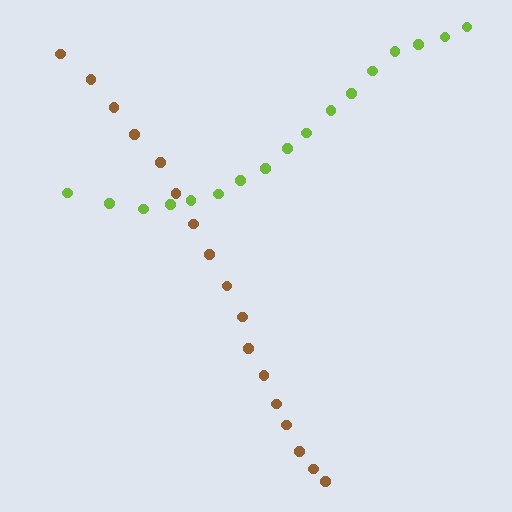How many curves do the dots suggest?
There are 2 distinct paths.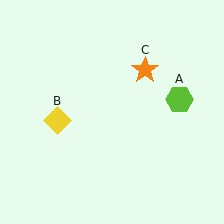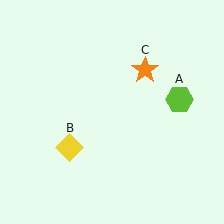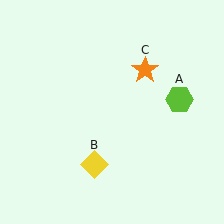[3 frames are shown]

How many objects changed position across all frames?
1 object changed position: yellow diamond (object B).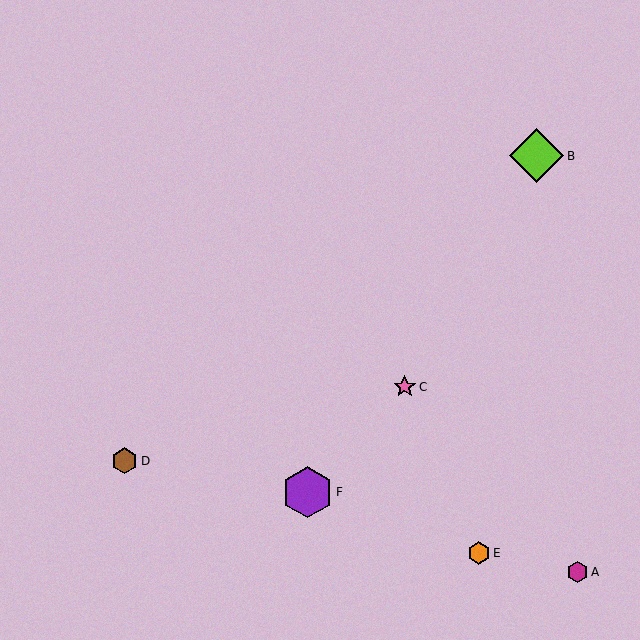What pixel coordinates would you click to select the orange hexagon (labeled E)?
Click at (479, 553) to select the orange hexagon E.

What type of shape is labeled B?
Shape B is a lime diamond.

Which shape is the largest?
The lime diamond (labeled B) is the largest.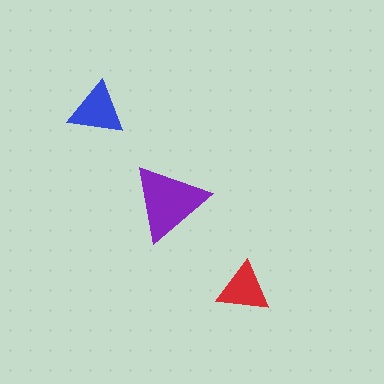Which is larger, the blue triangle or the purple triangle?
The purple one.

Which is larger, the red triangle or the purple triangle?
The purple one.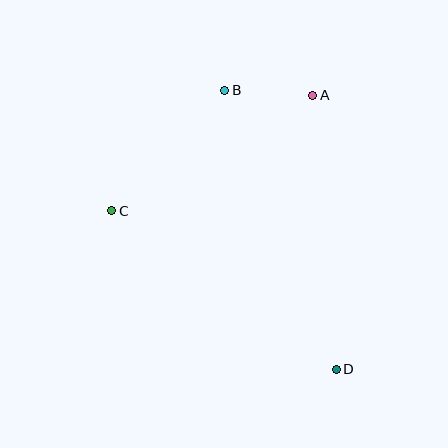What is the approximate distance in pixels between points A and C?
The distance between A and C is approximately 232 pixels.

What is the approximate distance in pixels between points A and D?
The distance between A and D is approximately 275 pixels.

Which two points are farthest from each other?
Points B and D are farthest from each other.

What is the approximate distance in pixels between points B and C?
The distance between B and C is approximately 165 pixels.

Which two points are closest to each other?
Points A and B are closest to each other.